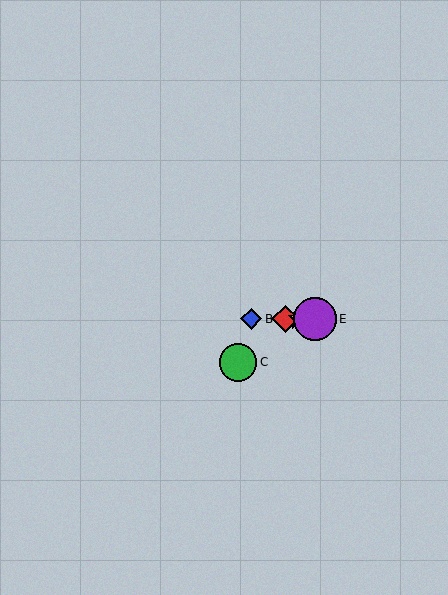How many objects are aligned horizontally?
4 objects (A, B, D, E) are aligned horizontally.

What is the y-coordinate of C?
Object C is at y≈362.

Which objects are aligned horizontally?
Objects A, B, D, E are aligned horizontally.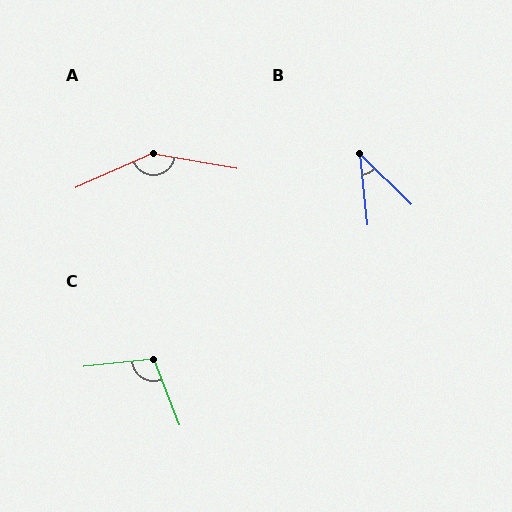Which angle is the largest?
A, at approximately 146 degrees.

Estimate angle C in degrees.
Approximately 105 degrees.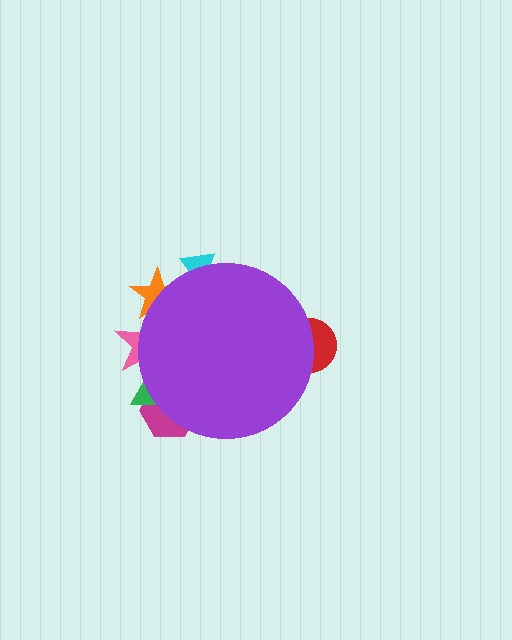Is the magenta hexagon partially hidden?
Yes, the magenta hexagon is partially hidden behind the purple circle.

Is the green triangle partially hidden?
Yes, the green triangle is partially hidden behind the purple circle.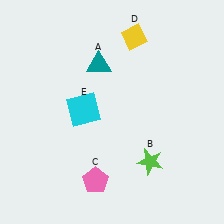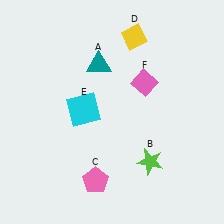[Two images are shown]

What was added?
A pink diamond (F) was added in Image 2.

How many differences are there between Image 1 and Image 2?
There is 1 difference between the two images.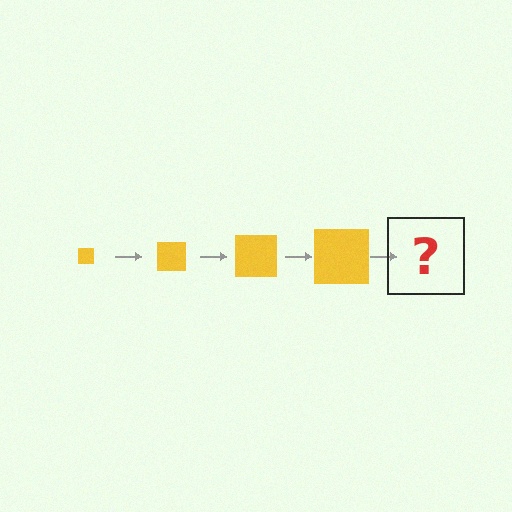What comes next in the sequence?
The next element should be a yellow square, larger than the previous one.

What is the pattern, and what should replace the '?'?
The pattern is that the square gets progressively larger each step. The '?' should be a yellow square, larger than the previous one.